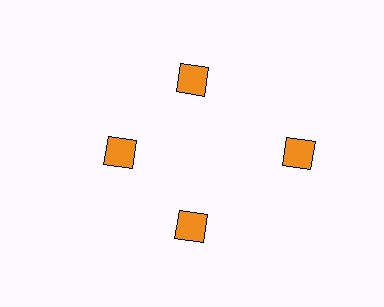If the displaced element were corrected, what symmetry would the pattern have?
It would have 4-fold rotational symmetry — the pattern would map onto itself every 90 degrees.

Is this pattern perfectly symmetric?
No. The 4 orange diamonds are arranged in a ring, but one element near the 3 o'clock position is pushed outward from the center, breaking the 4-fold rotational symmetry.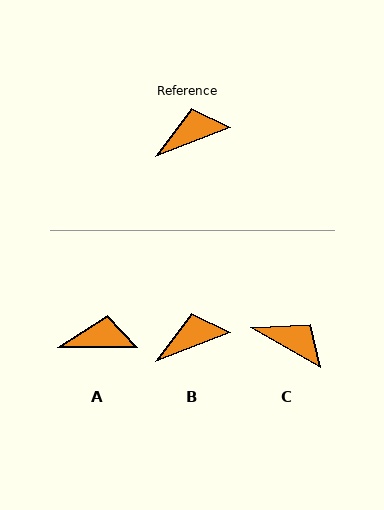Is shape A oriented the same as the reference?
No, it is off by about 21 degrees.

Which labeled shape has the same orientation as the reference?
B.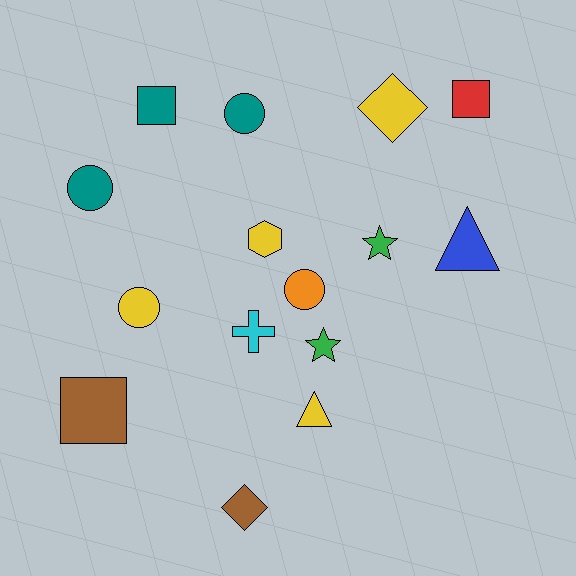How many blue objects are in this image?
There is 1 blue object.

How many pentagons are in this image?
There are no pentagons.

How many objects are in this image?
There are 15 objects.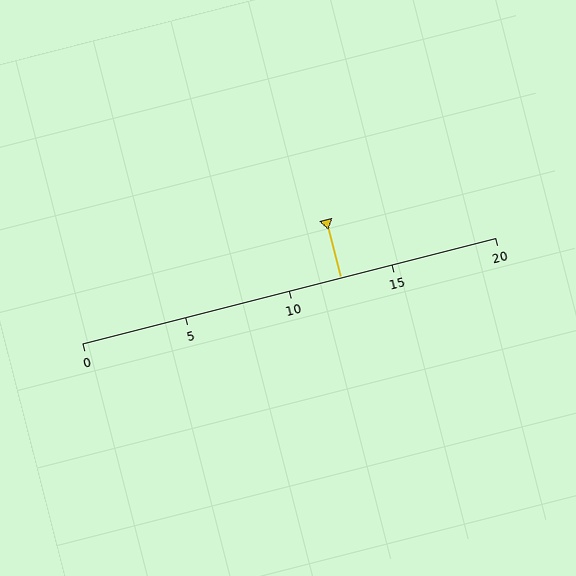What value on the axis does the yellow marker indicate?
The marker indicates approximately 12.5.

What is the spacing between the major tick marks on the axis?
The major ticks are spaced 5 apart.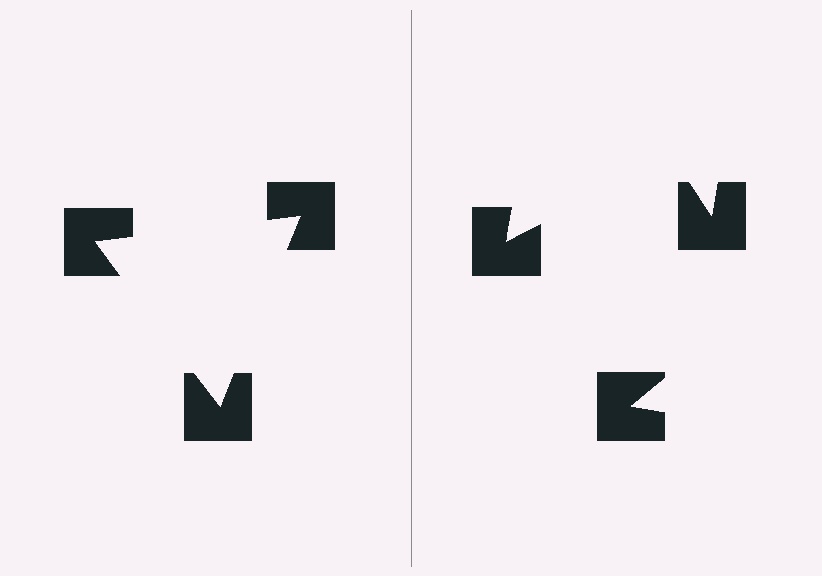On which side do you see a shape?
An illusory triangle appears on the left side. On the right side the wedge cuts are rotated, so no coherent shape forms.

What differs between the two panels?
The notched squares are positioned identically on both sides; only the wedge orientations differ. On the left they align to a triangle; on the right they are misaligned.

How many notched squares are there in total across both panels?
6 — 3 on each side.